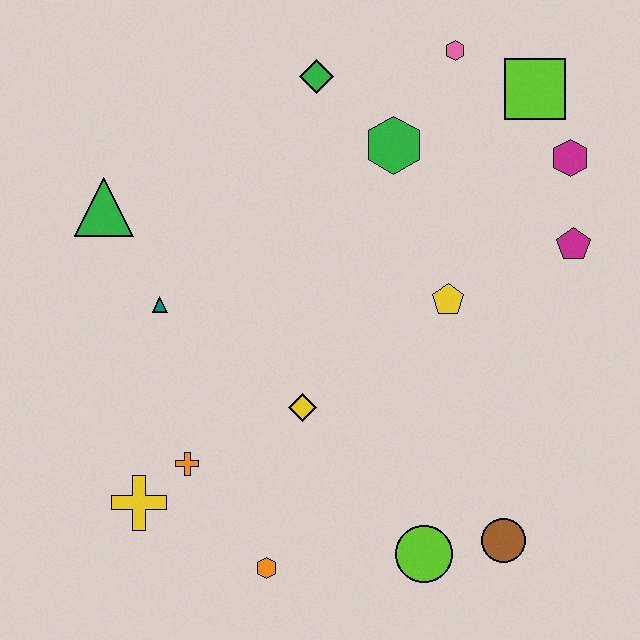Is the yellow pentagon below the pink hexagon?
Yes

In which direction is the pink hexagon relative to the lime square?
The pink hexagon is to the left of the lime square.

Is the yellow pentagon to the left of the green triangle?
No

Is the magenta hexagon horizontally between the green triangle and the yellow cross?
No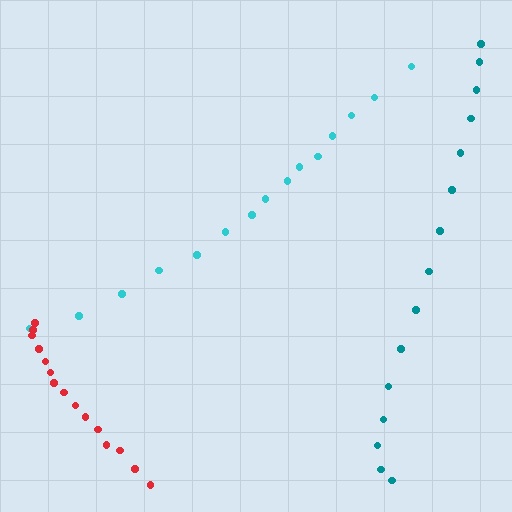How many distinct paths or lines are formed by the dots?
There are 3 distinct paths.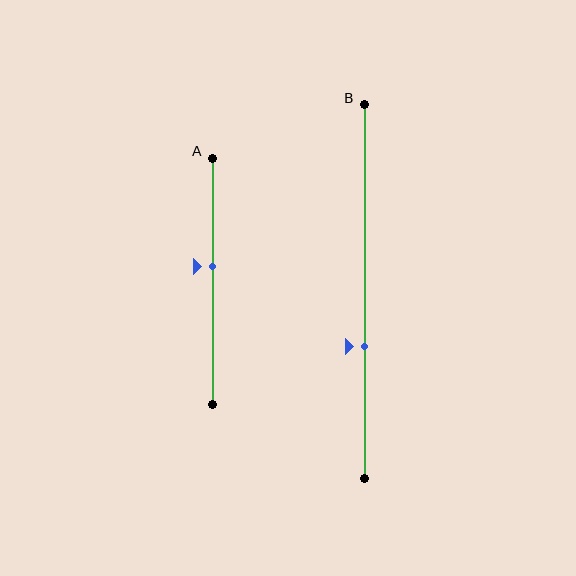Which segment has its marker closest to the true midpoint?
Segment A has its marker closest to the true midpoint.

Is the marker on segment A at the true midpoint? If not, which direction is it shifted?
No, the marker on segment A is shifted upward by about 6% of the segment length.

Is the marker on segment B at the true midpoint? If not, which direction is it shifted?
No, the marker on segment B is shifted downward by about 15% of the segment length.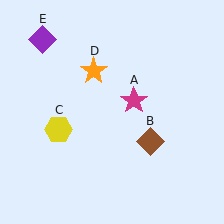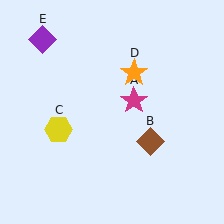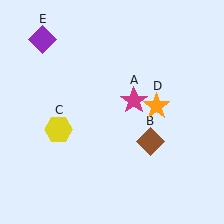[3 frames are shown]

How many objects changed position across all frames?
1 object changed position: orange star (object D).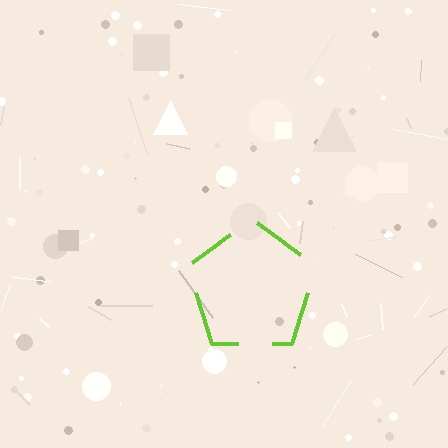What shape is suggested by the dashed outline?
The dashed outline suggests a pentagon.